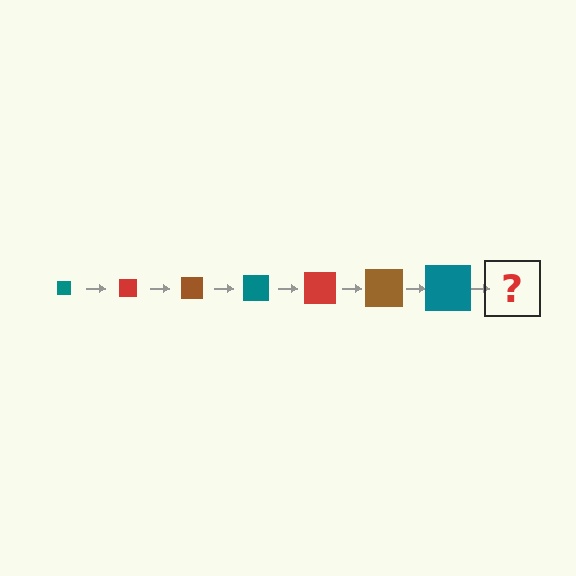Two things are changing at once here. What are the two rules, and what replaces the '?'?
The two rules are that the square grows larger each step and the color cycles through teal, red, and brown. The '?' should be a red square, larger than the previous one.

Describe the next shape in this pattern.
It should be a red square, larger than the previous one.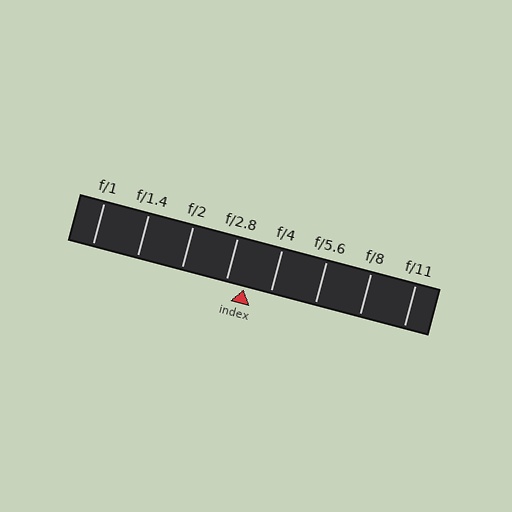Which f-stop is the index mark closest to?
The index mark is closest to f/2.8.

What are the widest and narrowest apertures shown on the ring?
The widest aperture shown is f/1 and the narrowest is f/11.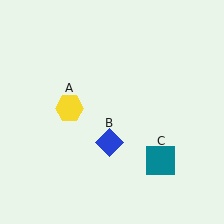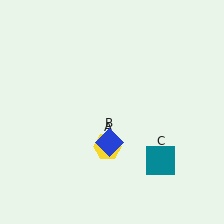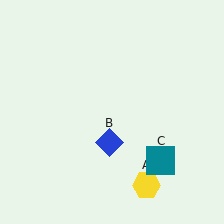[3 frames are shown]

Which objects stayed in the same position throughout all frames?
Blue diamond (object B) and teal square (object C) remained stationary.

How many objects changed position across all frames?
1 object changed position: yellow hexagon (object A).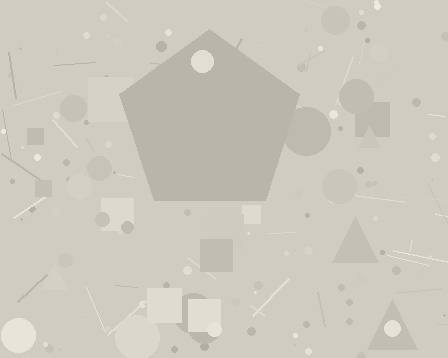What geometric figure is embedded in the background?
A pentagon is embedded in the background.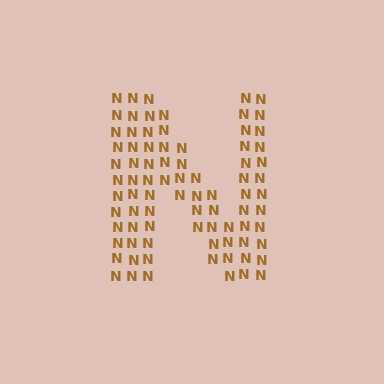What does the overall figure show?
The overall figure shows the letter N.